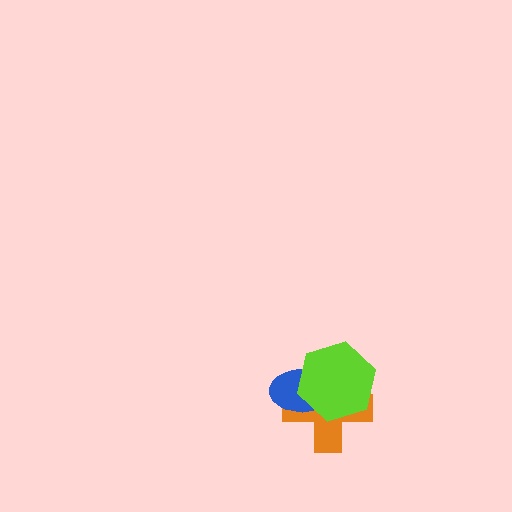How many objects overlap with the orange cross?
2 objects overlap with the orange cross.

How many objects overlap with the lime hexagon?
2 objects overlap with the lime hexagon.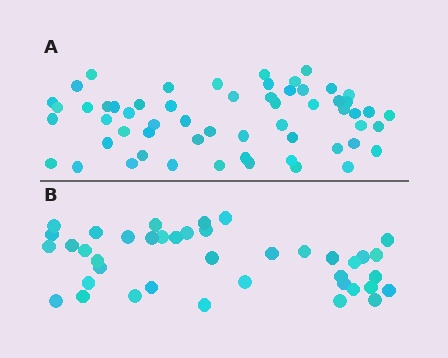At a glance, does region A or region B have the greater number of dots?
Region A (the top region) has more dots.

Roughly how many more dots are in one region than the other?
Region A has approximately 20 more dots than region B.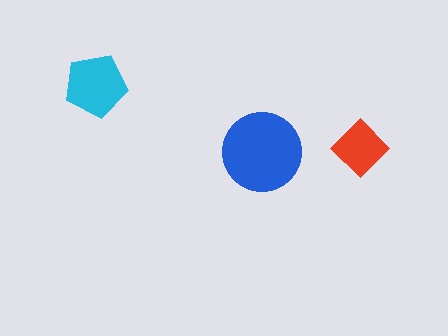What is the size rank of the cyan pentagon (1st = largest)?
2nd.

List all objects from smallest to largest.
The red diamond, the cyan pentagon, the blue circle.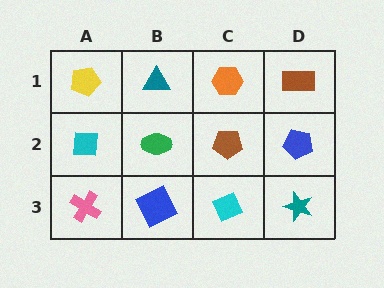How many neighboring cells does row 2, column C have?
4.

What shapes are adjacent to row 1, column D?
A blue pentagon (row 2, column D), an orange hexagon (row 1, column C).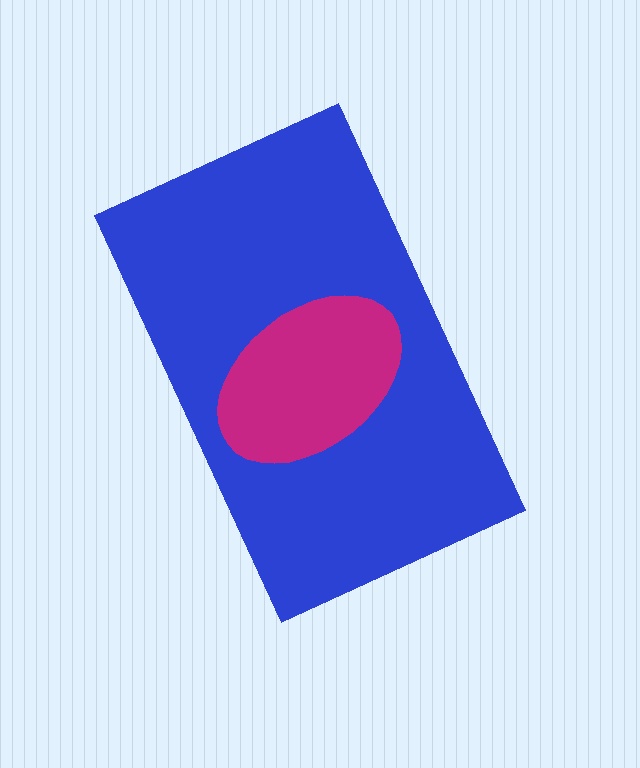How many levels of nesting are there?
2.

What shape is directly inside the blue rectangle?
The magenta ellipse.